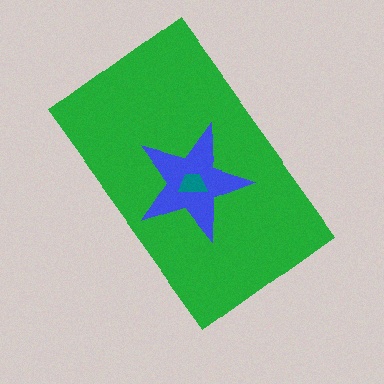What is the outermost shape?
The green rectangle.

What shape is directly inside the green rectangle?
The blue star.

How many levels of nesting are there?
3.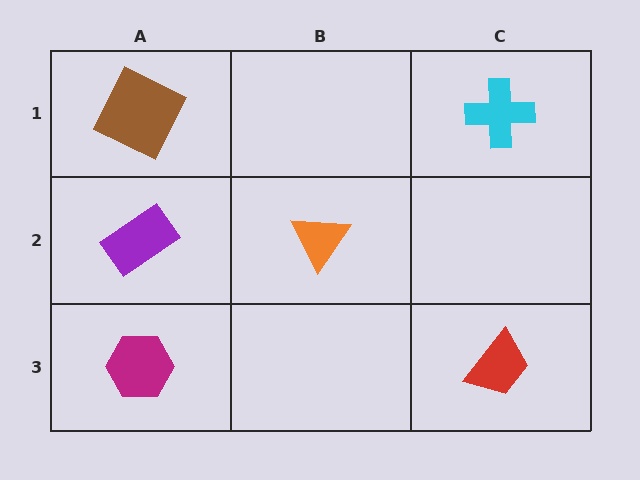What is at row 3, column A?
A magenta hexagon.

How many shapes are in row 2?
2 shapes.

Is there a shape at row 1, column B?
No, that cell is empty.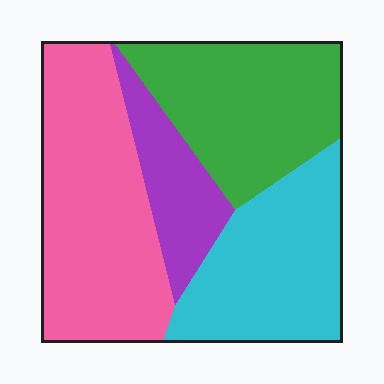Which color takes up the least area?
Purple, at roughly 15%.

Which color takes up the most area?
Pink, at roughly 35%.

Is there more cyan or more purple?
Cyan.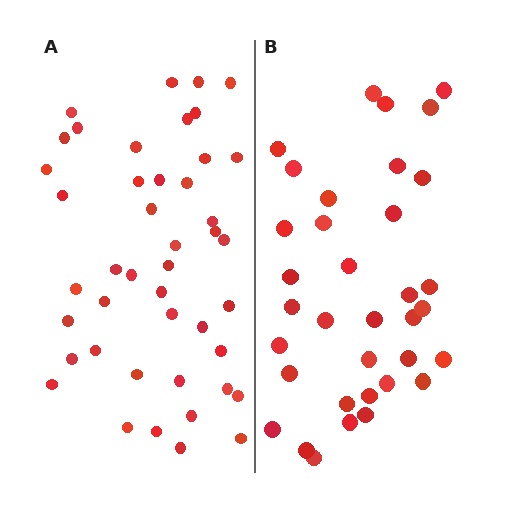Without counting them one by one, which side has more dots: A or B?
Region A (the left region) has more dots.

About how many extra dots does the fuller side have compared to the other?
Region A has roughly 8 or so more dots than region B.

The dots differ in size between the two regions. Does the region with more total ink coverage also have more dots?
No. Region B has more total ink coverage because its dots are larger, but region A actually contains more individual dots. Total area can be misleading — the number of items is what matters here.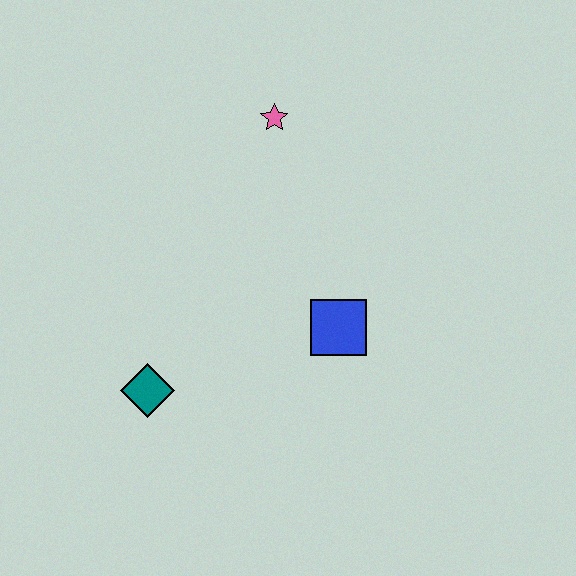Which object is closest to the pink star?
The blue square is closest to the pink star.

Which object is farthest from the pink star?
The teal diamond is farthest from the pink star.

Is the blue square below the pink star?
Yes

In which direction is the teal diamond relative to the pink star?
The teal diamond is below the pink star.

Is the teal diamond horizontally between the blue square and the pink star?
No